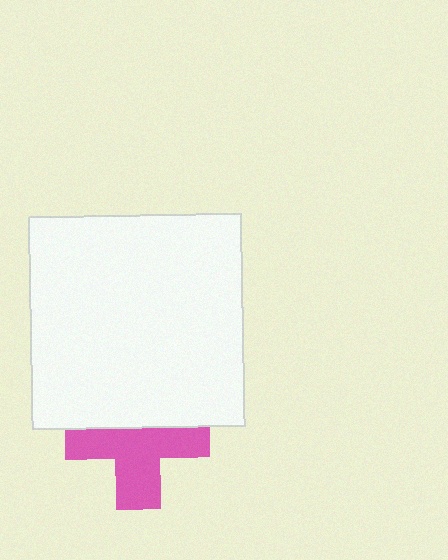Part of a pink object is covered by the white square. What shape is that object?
It is a cross.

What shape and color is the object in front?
The object in front is a white square.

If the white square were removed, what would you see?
You would see the complete pink cross.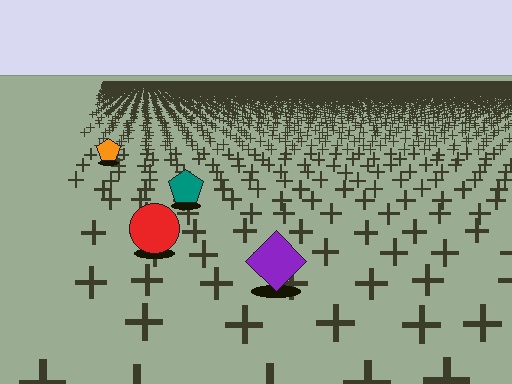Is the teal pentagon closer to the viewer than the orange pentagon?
Yes. The teal pentagon is closer — you can tell from the texture gradient: the ground texture is coarser near it.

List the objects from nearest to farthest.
From nearest to farthest: the purple diamond, the red circle, the teal pentagon, the orange pentagon.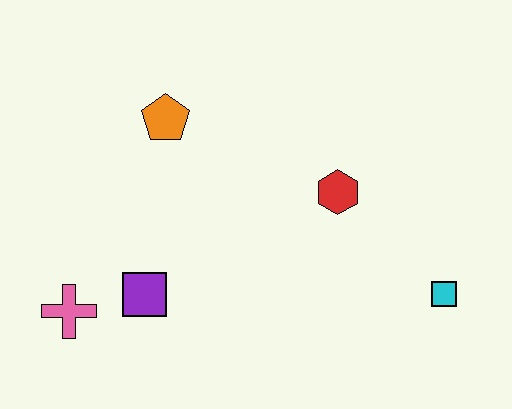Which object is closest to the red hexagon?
The cyan square is closest to the red hexagon.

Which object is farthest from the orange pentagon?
The cyan square is farthest from the orange pentagon.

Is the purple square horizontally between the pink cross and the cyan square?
Yes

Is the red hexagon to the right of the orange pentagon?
Yes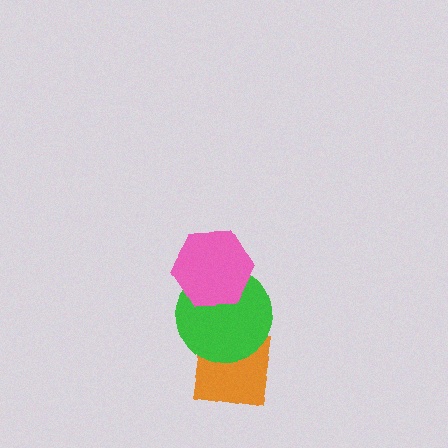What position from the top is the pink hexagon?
The pink hexagon is 1st from the top.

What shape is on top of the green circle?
The pink hexagon is on top of the green circle.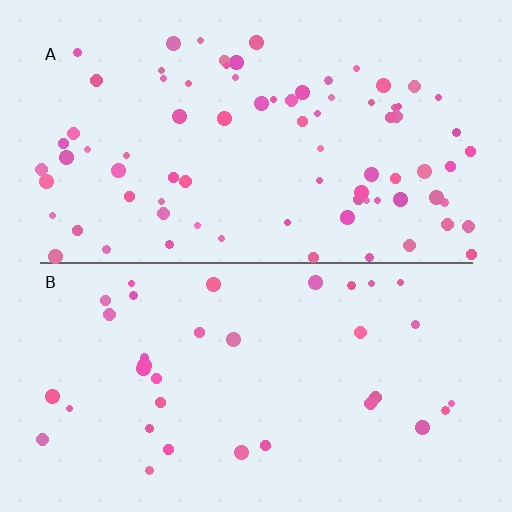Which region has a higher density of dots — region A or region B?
A (the top).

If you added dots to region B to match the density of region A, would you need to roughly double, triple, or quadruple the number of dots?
Approximately double.